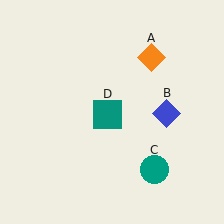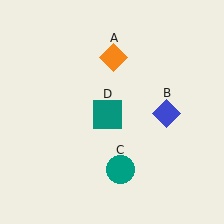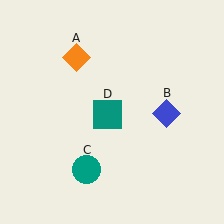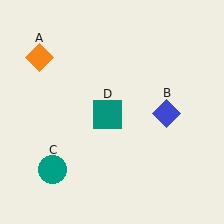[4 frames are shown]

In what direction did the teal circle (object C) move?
The teal circle (object C) moved left.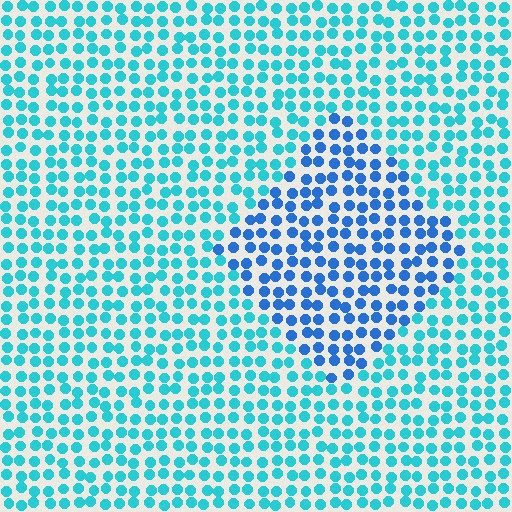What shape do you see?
I see a diamond.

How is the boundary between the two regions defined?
The boundary is defined purely by a slight shift in hue (about 32 degrees). Spacing, size, and orientation are identical on both sides.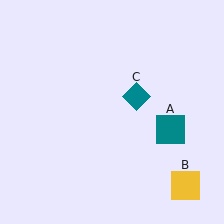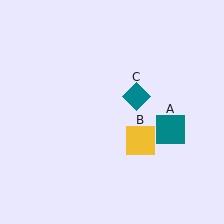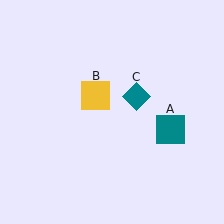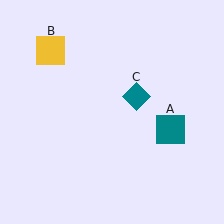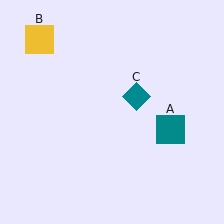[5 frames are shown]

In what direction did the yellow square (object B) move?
The yellow square (object B) moved up and to the left.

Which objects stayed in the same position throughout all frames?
Teal square (object A) and teal diamond (object C) remained stationary.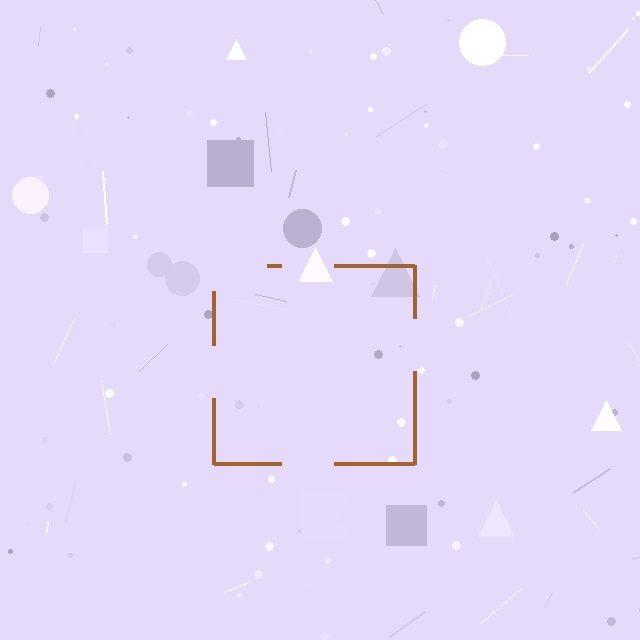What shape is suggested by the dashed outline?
The dashed outline suggests a square.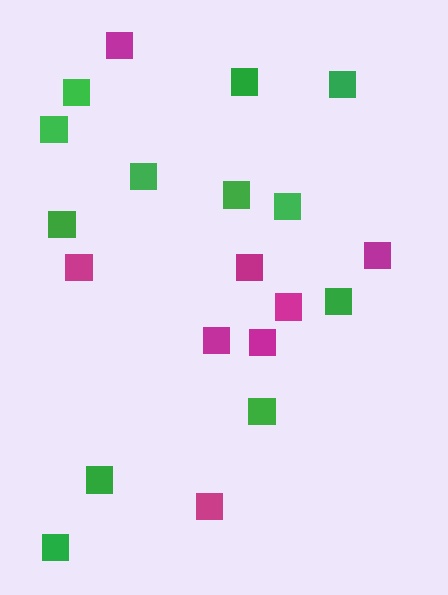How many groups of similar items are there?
There are 2 groups: one group of green squares (12) and one group of magenta squares (8).